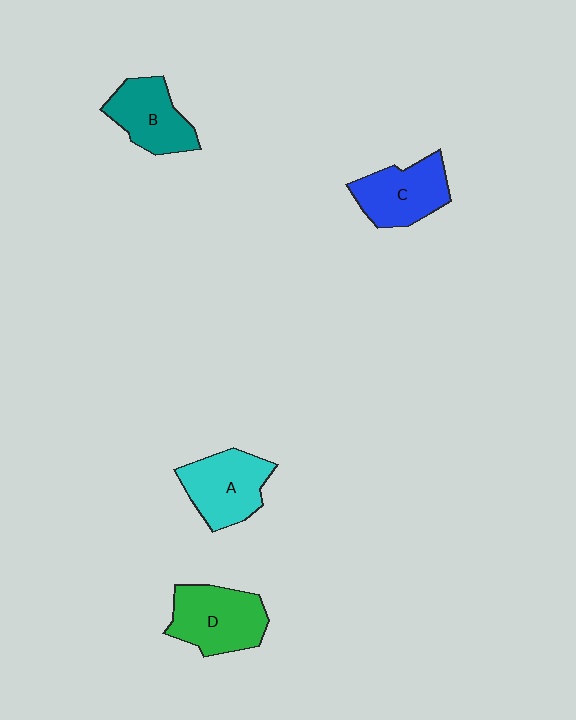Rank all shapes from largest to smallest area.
From largest to smallest: D (green), A (cyan), C (blue), B (teal).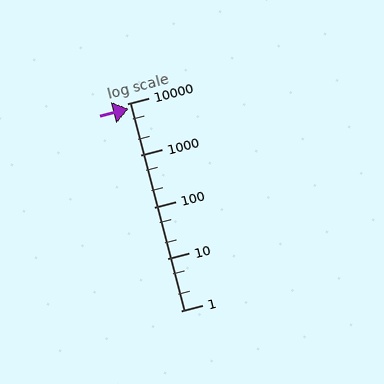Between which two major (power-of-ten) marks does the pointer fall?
The pointer is between 1000 and 10000.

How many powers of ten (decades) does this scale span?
The scale spans 4 decades, from 1 to 10000.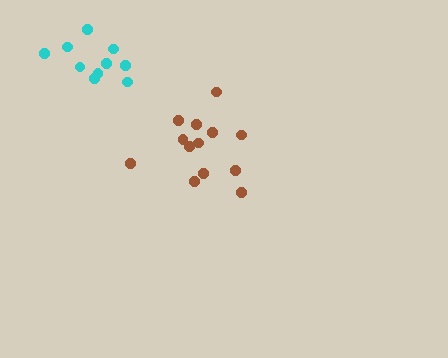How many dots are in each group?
Group 1: 13 dots, Group 2: 10 dots (23 total).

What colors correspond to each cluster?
The clusters are colored: brown, cyan.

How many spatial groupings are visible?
There are 2 spatial groupings.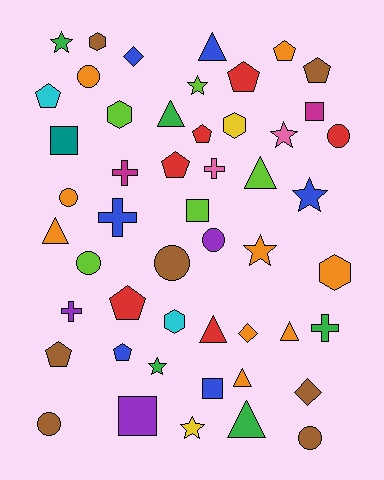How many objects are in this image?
There are 50 objects.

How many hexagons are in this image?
There are 5 hexagons.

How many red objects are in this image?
There are 6 red objects.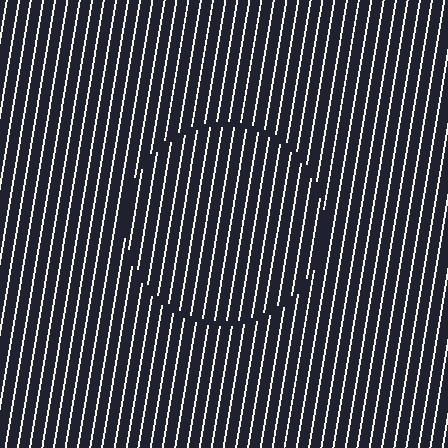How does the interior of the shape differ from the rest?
The interior of the shape contains the same grating, shifted by half a period — the contour is defined by the phase discontinuity where line-ends from the inner and outer gratings abut.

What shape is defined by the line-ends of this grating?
An illusory circle. The interior of the shape contains the same grating, shifted by half a period — the contour is defined by the phase discontinuity where line-ends from the inner and outer gratings abut.